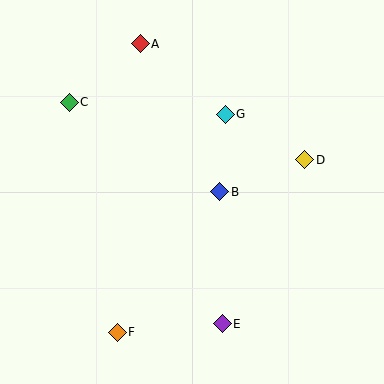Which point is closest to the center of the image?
Point B at (220, 192) is closest to the center.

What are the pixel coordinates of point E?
Point E is at (222, 324).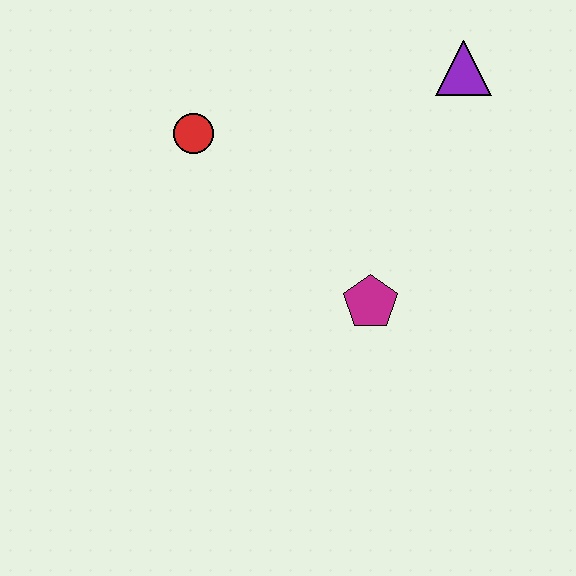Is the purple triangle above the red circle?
Yes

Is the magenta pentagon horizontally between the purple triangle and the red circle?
Yes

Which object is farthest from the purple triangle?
The red circle is farthest from the purple triangle.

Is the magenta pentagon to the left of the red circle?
No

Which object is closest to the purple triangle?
The magenta pentagon is closest to the purple triangle.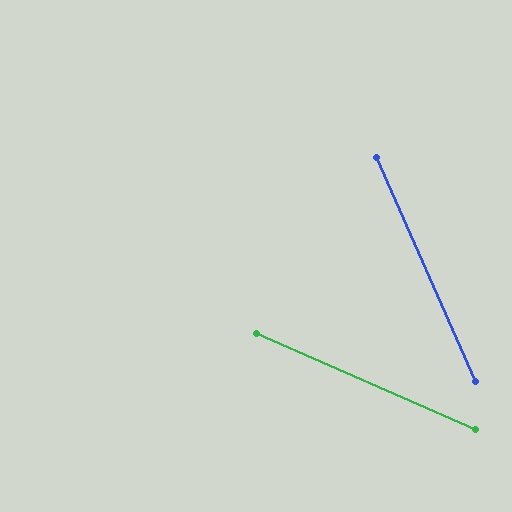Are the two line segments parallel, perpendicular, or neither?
Neither parallel nor perpendicular — they differ by about 42°.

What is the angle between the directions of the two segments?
Approximately 42 degrees.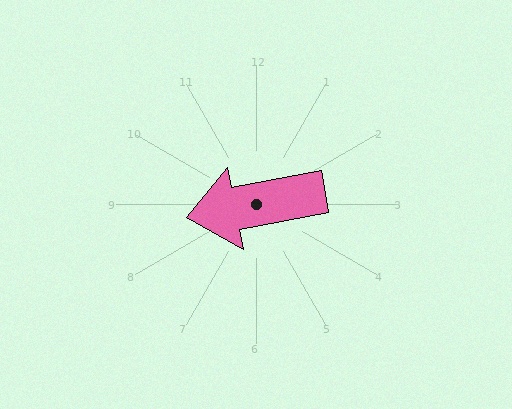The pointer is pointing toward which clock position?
Roughly 9 o'clock.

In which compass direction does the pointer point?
West.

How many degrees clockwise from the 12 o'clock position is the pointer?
Approximately 259 degrees.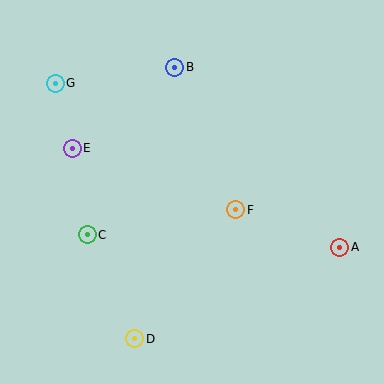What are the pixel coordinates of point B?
Point B is at (175, 67).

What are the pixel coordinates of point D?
Point D is at (135, 339).